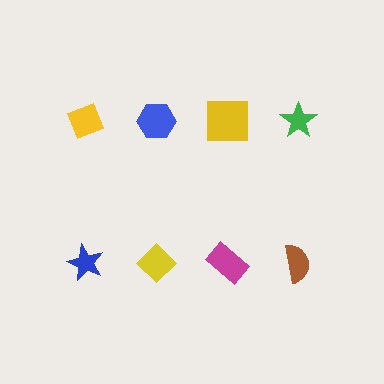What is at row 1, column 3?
A yellow square.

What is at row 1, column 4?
A green star.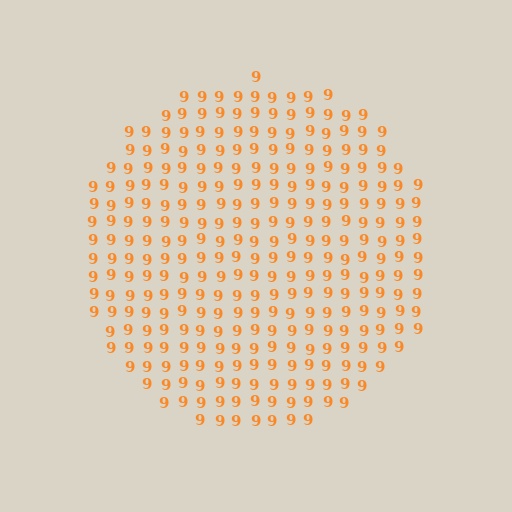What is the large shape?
The large shape is a circle.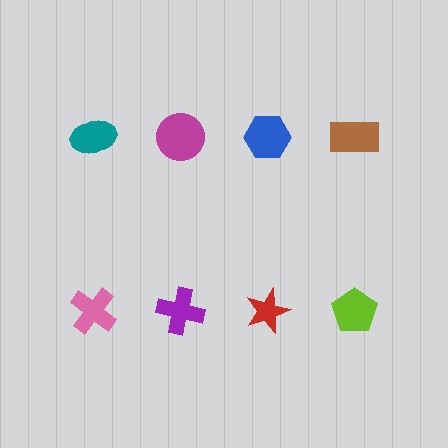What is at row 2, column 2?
A purple cross.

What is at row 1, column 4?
A brown rectangle.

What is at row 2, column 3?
A red star.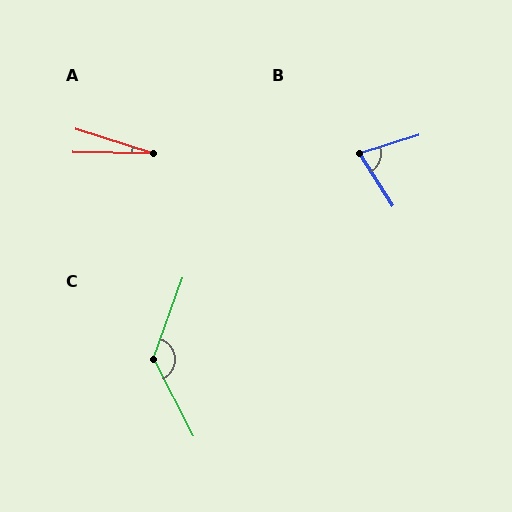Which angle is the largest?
C, at approximately 133 degrees.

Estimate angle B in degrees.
Approximately 75 degrees.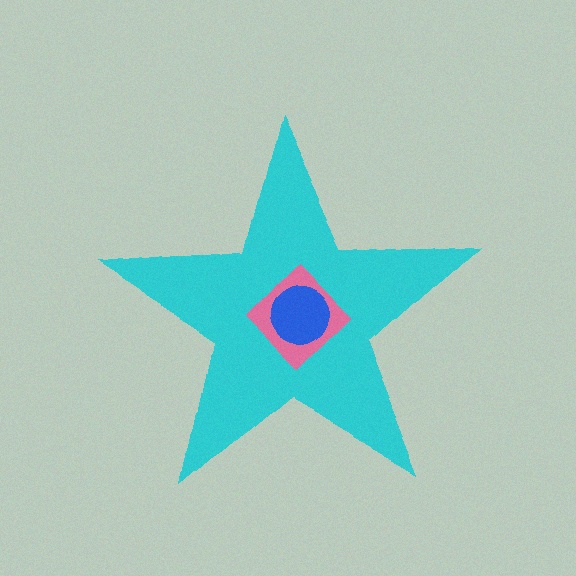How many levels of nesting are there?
3.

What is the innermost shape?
The blue circle.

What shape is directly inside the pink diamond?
The blue circle.